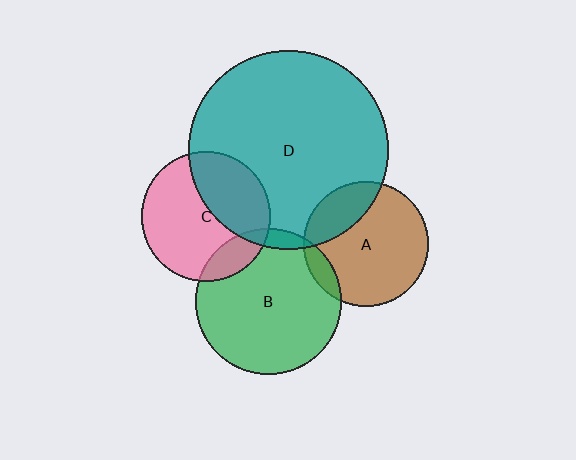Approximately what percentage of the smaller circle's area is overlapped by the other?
Approximately 35%.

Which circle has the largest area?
Circle D (teal).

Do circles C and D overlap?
Yes.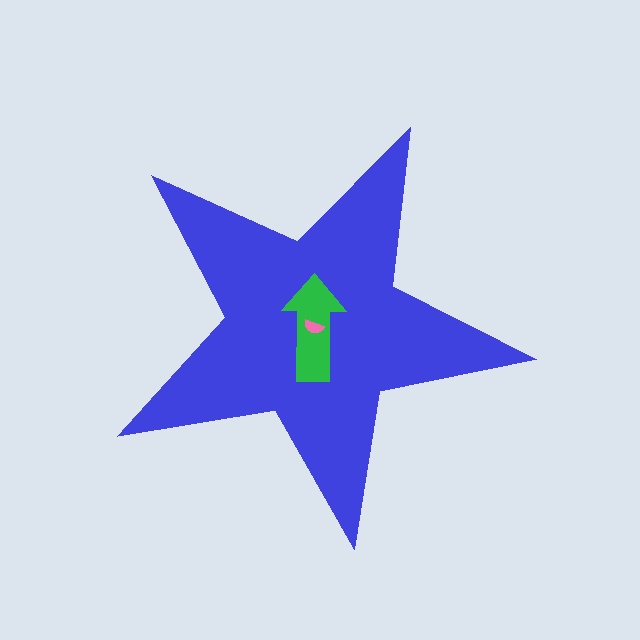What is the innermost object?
The pink semicircle.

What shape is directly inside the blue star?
The green arrow.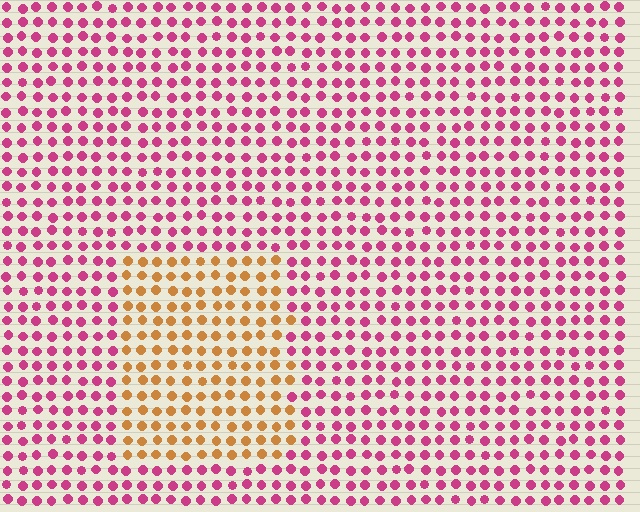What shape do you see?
I see a rectangle.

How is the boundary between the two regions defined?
The boundary is defined purely by a slight shift in hue (about 63 degrees). Spacing, size, and orientation are identical on both sides.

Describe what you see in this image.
The image is filled with small magenta elements in a uniform arrangement. A rectangle-shaped region is visible where the elements are tinted to a slightly different hue, forming a subtle color boundary.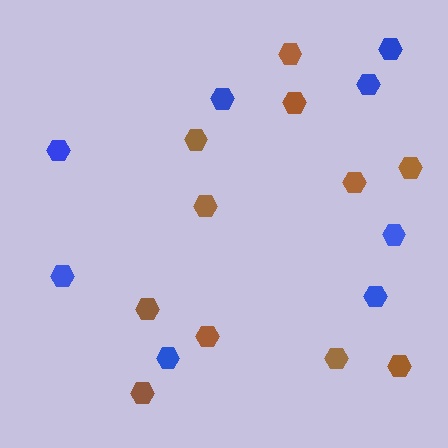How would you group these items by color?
There are 2 groups: one group of brown hexagons (11) and one group of blue hexagons (8).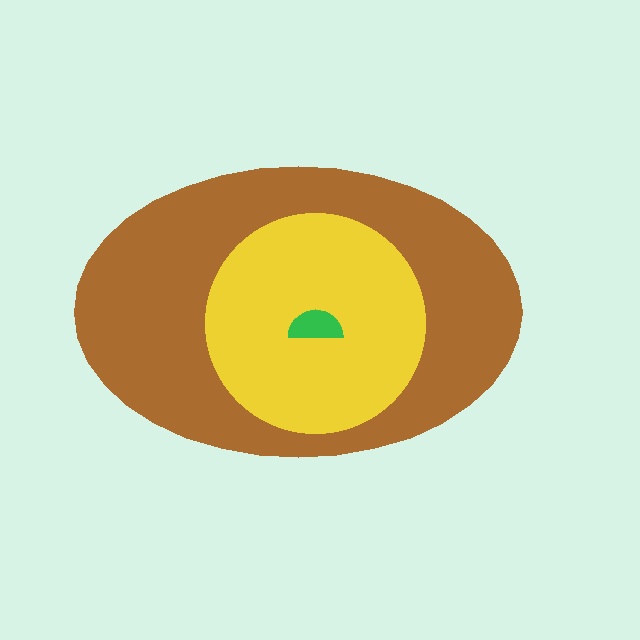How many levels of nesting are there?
3.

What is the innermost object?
The green semicircle.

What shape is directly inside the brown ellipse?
The yellow circle.